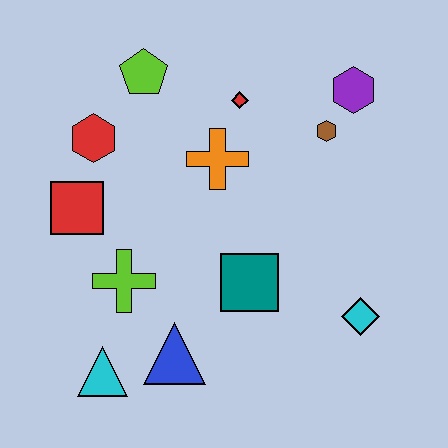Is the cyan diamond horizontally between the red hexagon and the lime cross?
No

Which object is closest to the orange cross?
The red diamond is closest to the orange cross.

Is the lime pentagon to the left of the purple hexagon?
Yes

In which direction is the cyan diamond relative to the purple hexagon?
The cyan diamond is below the purple hexagon.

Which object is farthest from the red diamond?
The cyan triangle is farthest from the red diamond.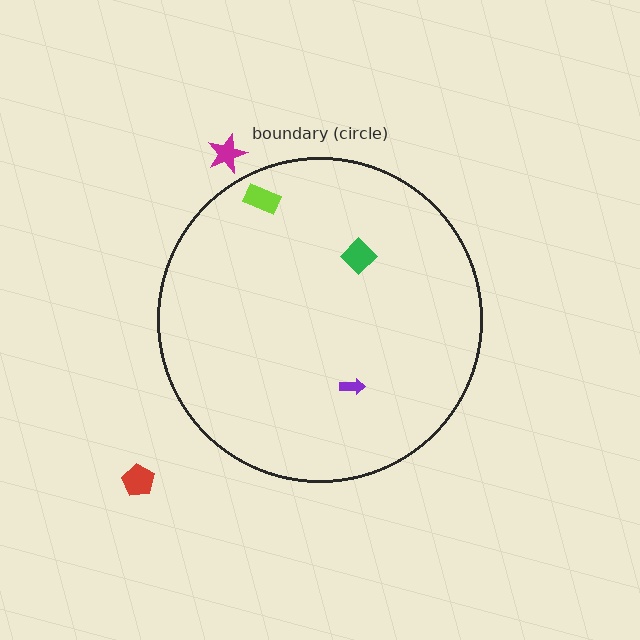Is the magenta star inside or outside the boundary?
Outside.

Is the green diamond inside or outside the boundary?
Inside.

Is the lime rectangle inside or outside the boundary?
Inside.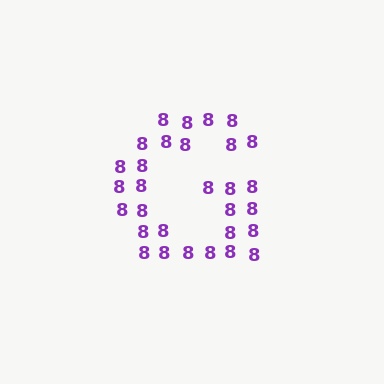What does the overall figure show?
The overall figure shows the letter G.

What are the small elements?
The small elements are digit 8's.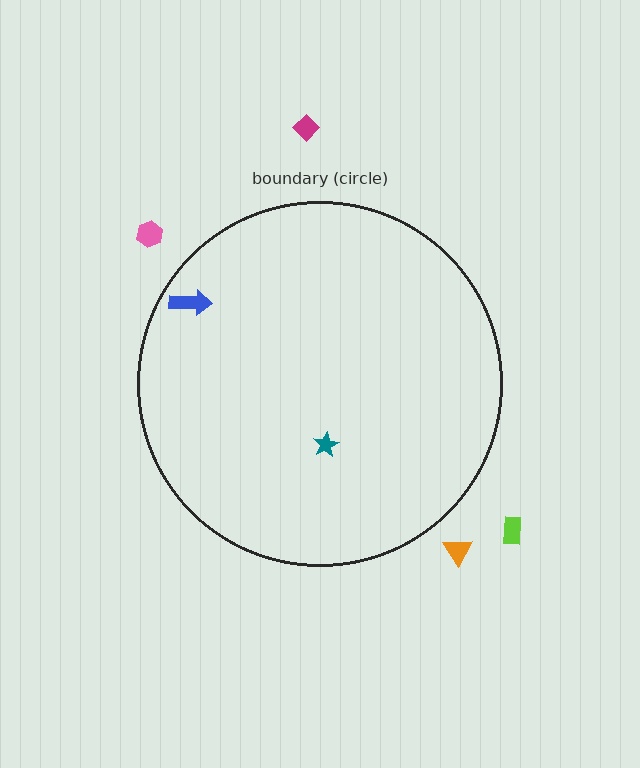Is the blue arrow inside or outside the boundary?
Inside.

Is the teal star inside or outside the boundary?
Inside.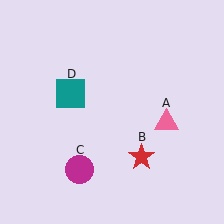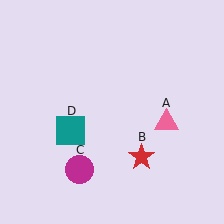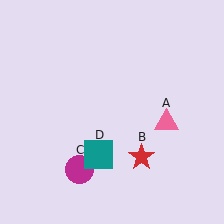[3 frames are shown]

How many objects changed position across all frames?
1 object changed position: teal square (object D).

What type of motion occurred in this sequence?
The teal square (object D) rotated counterclockwise around the center of the scene.